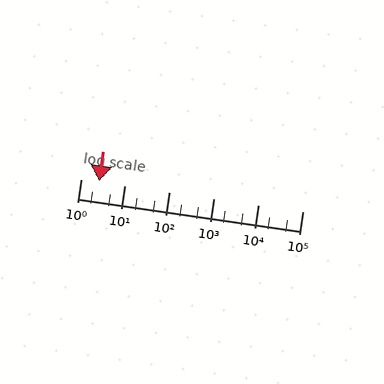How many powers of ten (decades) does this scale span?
The scale spans 5 decades, from 1 to 100000.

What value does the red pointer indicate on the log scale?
The pointer indicates approximately 2.6.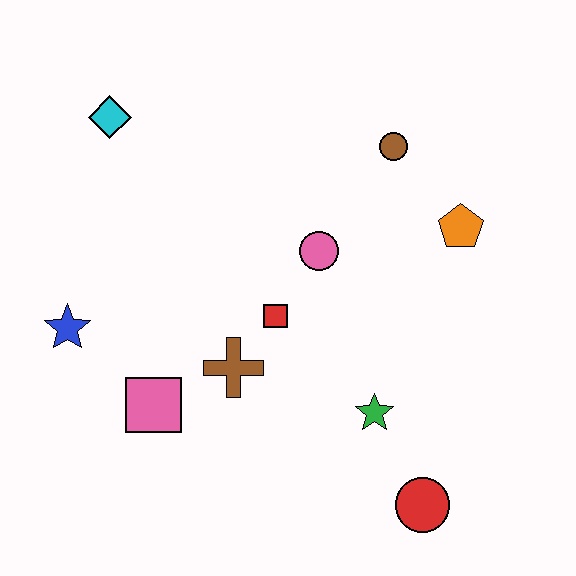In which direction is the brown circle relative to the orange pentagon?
The brown circle is above the orange pentagon.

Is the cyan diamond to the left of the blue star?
No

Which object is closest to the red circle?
The green star is closest to the red circle.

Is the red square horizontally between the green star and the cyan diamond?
Yes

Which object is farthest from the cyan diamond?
The red circle is farthest from the cyan diamond.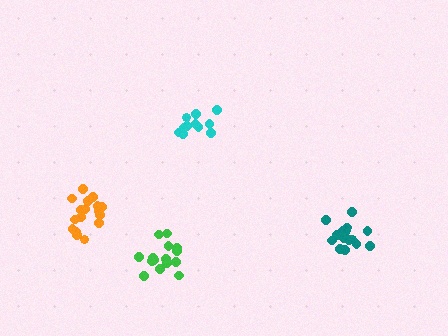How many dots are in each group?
Group 1: 16 dots, Group 2: 17 dots, Group 3: 11 dots, Group 4: 17 dots (61 total).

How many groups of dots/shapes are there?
There are 4 groups.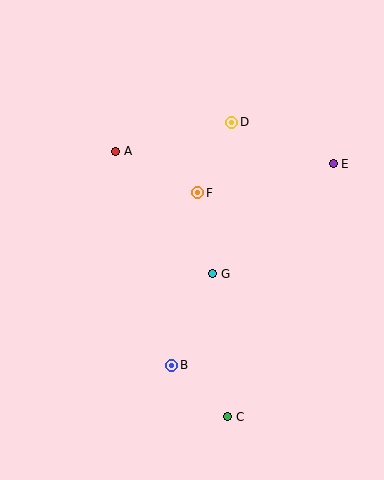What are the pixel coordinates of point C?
Point C is at (228, 417).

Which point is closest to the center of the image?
Point G at (213, 274) is closest to the center.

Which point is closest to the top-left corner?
Point A is closest to the top-left corner.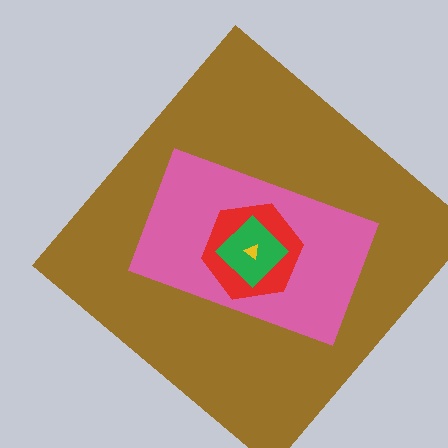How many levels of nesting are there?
5.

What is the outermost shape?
The brown diamond.